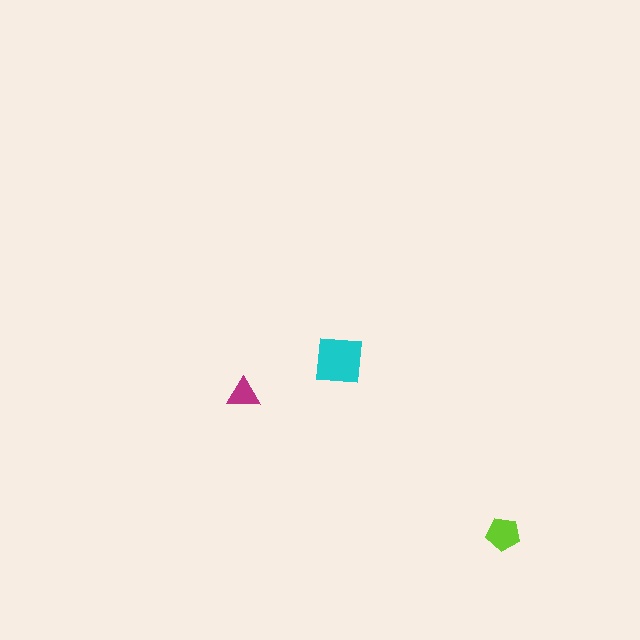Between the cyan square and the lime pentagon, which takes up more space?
The cyan square.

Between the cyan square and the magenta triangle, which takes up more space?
The cyan square.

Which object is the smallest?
The magenta triangle.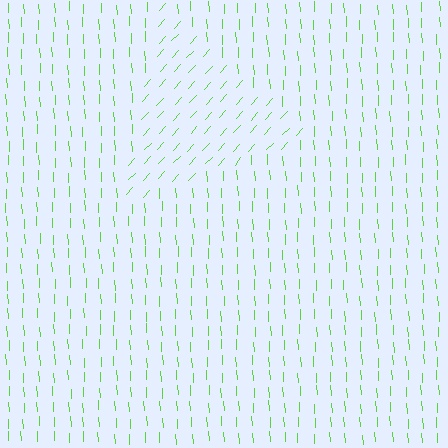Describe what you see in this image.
The image is filled with small lime line segments. A triangle region in the image has lines oriented differently from the surrounding lines, creating a visible texture boundary.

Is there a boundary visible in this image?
Yes, there is a texture boundary formed by a change in line orientation.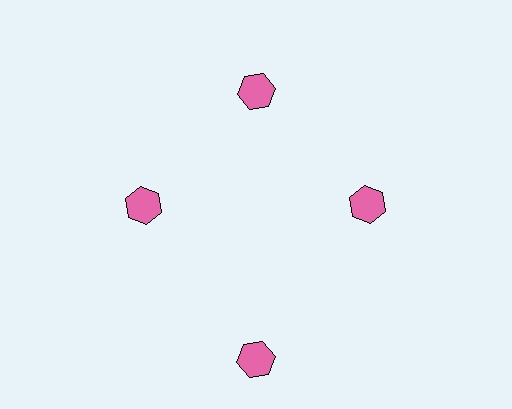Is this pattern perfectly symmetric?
No. The 4 pink hexagons are arranged in a ring, but one element near the 6 o'clock position is pushed outward from the center, breaking the 4-fold rotational symmetry.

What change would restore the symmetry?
The symmetry would be restored by moving it inward, back onto the ring so that all 4 hexagons sit at equal angles and equal distance from the center.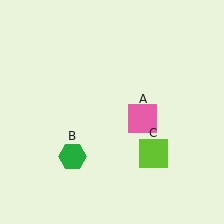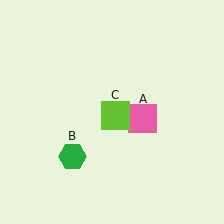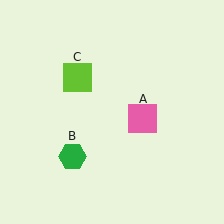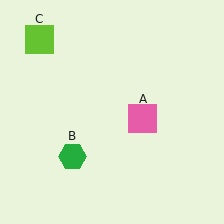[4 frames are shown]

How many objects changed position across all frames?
1 object changed position: lime square (object C).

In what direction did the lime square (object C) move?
The lime square (object C) moved up and to the left.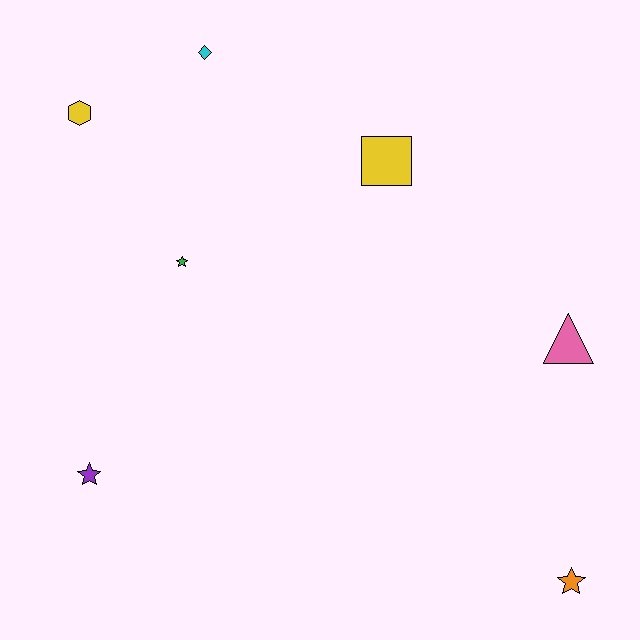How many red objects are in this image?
There are no red objects.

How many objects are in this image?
There are 7 objects.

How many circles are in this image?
There are no circles.